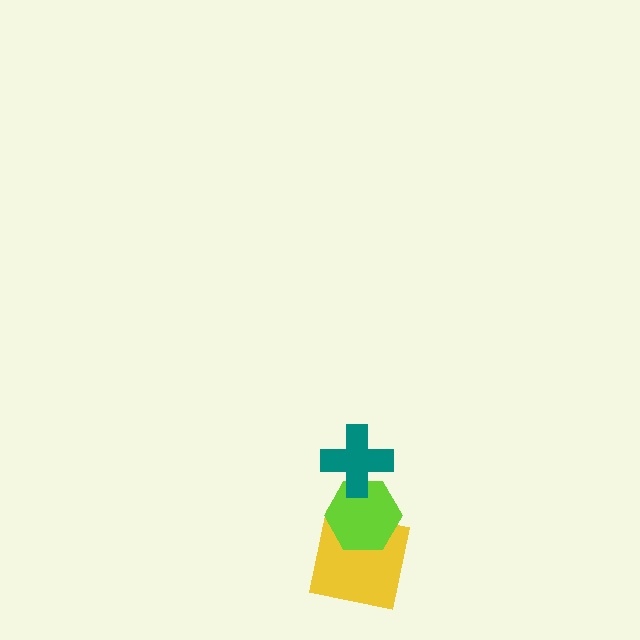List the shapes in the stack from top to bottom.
From top to bottom: the teal cross, the lime hexagon, the yellow square.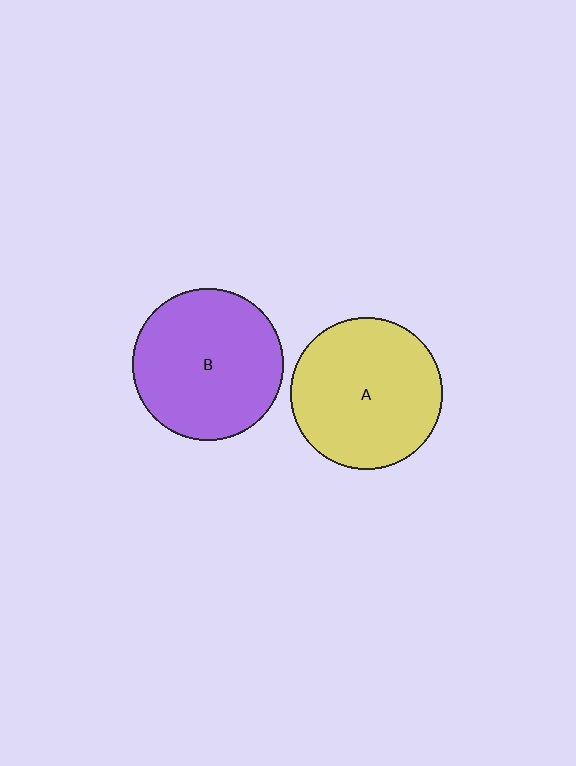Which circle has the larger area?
Circle A (yellow).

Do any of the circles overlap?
No, none of the circles overlap.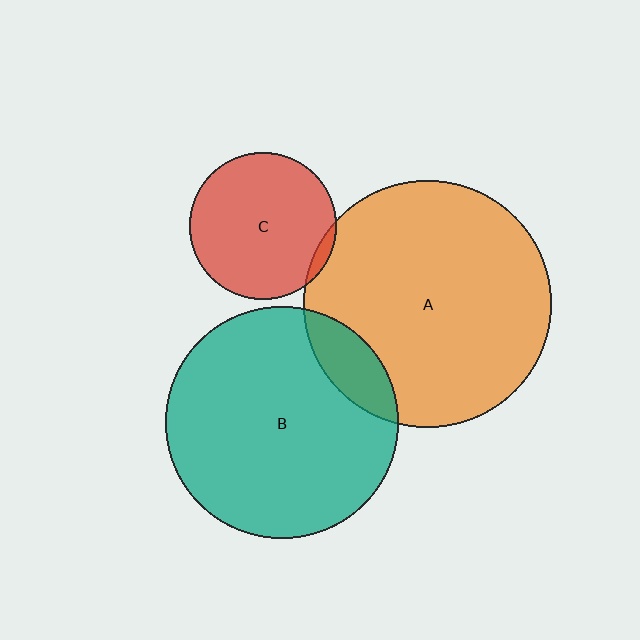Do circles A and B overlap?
Yes.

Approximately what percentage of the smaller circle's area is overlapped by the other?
Approximately 15%.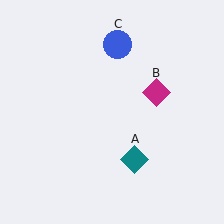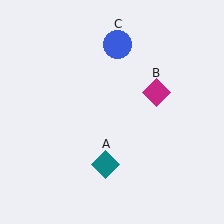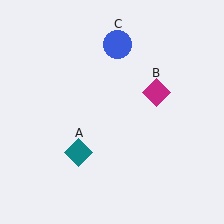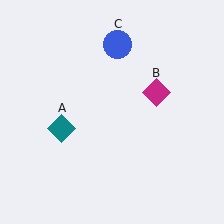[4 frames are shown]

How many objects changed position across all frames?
1 object changed position: teal diamond (object A).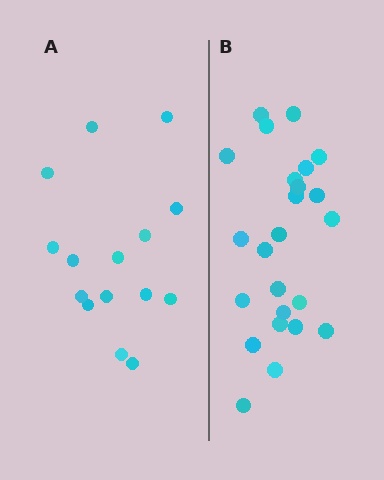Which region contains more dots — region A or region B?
Region B (the right region) has more dots.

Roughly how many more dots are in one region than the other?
Region B has roughly 8 or so more dots than region A.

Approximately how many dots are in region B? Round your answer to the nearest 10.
About 20 dots. (The exact count is 24, which rounds to 20.)